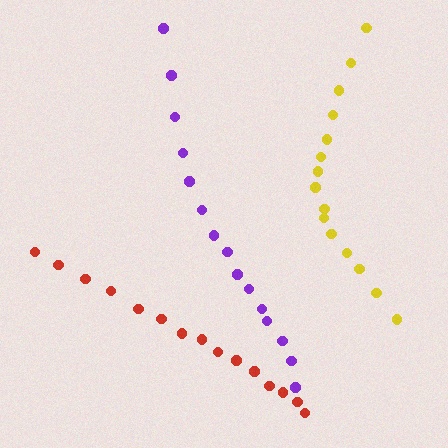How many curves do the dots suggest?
There are 3 distinct paths.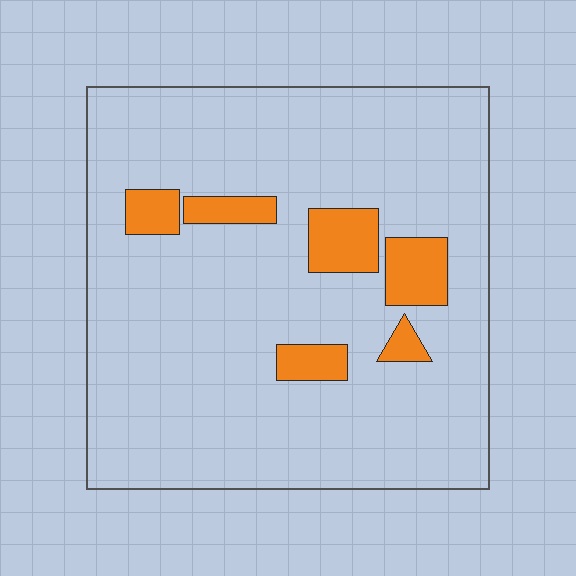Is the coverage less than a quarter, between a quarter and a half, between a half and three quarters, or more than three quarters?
Less than a quarter.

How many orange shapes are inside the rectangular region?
6.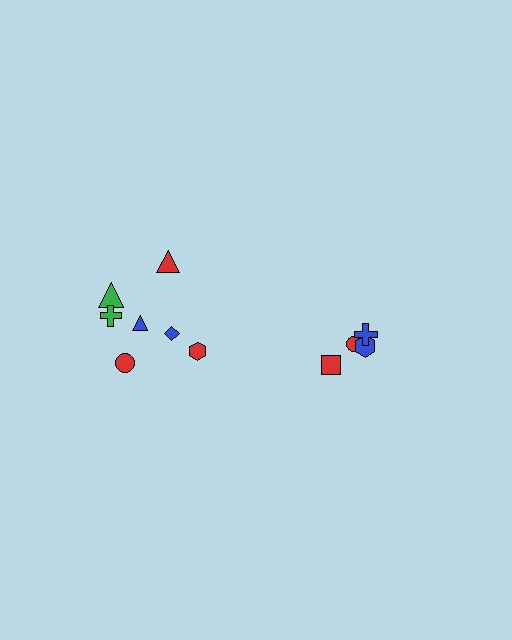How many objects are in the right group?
There are 4 objects.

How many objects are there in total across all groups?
There are 11 objects.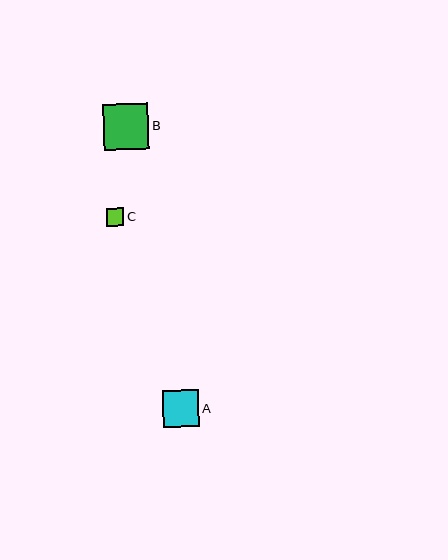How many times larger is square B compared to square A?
Square B is approximately 1.2 times the size of square A.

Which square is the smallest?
Square C is the smallest with a size of approximately 17 pixels.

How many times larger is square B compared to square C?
Square B is approximately 2.6 times the size of square C.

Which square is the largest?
Square B is the largest with a size of approximately 45 pixels.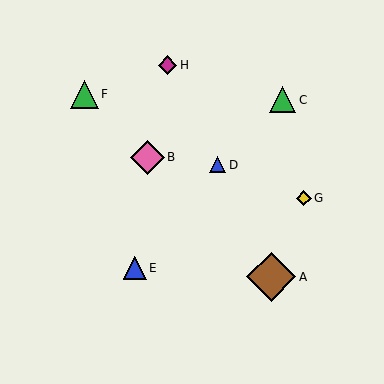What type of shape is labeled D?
Shape D is a blue triangle.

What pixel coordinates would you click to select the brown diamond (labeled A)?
Click at (271, 277) to select the brown diamond A.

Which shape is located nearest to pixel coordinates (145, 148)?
The pink diamond (labeled B) at (147, 157) is nearest to that location.